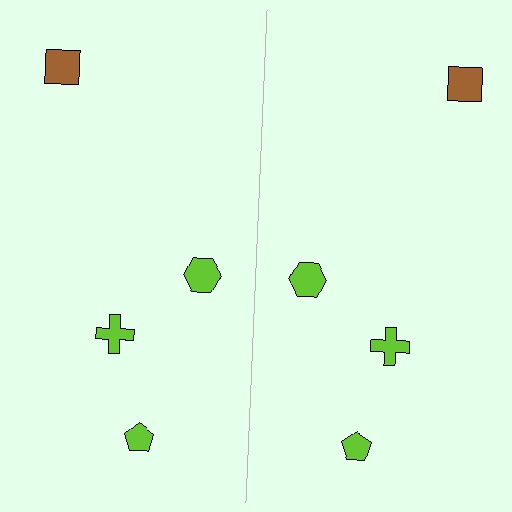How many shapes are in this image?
There are 8 shapes in this image.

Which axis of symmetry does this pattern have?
The pattern has a vertical axis of symmetry running through the center of the image.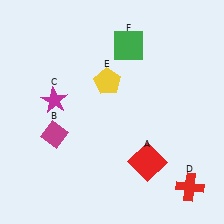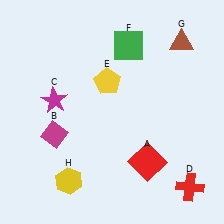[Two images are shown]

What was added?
A brown triangle (G), a yellow hexagon (H) were added in Image 2.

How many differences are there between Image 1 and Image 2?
There are 2 differences between the two images.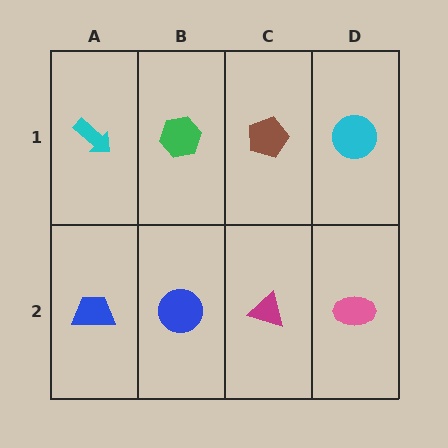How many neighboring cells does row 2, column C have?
3.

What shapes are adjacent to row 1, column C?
A magenta triangle (row 2, column C), a green hexagon (row 1, column B), a cyan circle (row 1, column D).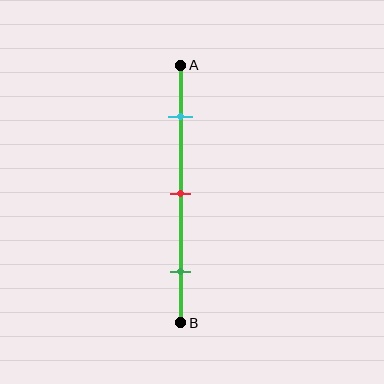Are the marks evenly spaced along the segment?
Yes, the marks are approximately evenly spaced.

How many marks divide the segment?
There are 3 marks dividing the segment.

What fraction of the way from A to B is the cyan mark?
The cyan mark is approximately 20% (0.2) of the way from A to B.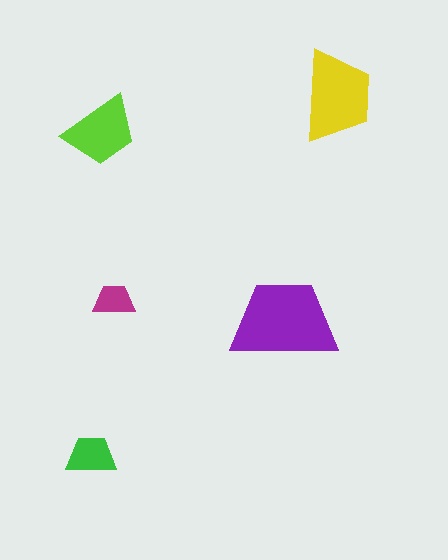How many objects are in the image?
There are 5 objects in the image.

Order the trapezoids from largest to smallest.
the purple one, the yellow one, the lime one, the green one, the magenta one.